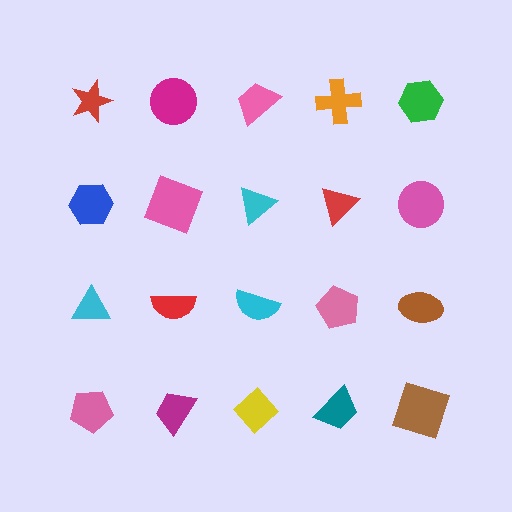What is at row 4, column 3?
A yellow diamond.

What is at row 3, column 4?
A pink pentagon.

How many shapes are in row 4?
5 shapes.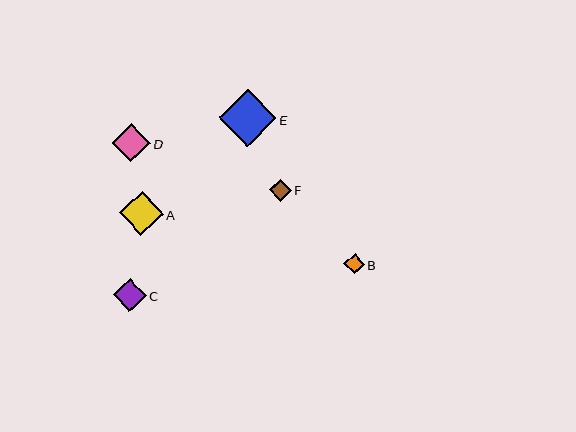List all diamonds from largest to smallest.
From largest to smallest: E, A, D, C, F, B.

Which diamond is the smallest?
Diamond B is the smallest with a size of approximately 21 pixels.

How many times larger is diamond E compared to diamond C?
Diamond E is approximately 1.7 times the size of diamond C.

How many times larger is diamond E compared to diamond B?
Diamond E is approximately 2.8 times the size of diamond B.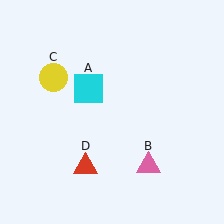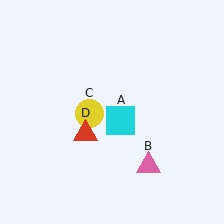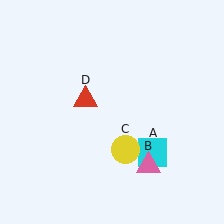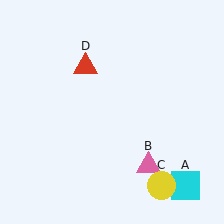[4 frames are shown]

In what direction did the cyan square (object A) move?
The cyan square (object A) moved down and to the right.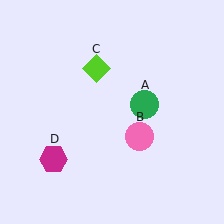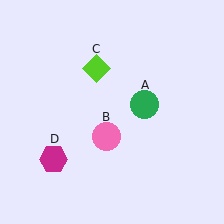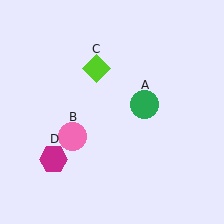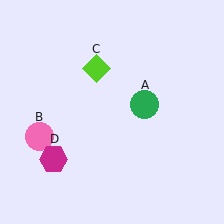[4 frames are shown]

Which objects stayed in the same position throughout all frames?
Green circle (object A) and lime diamond (object C) and magenta hexagon (object D) remained stationary.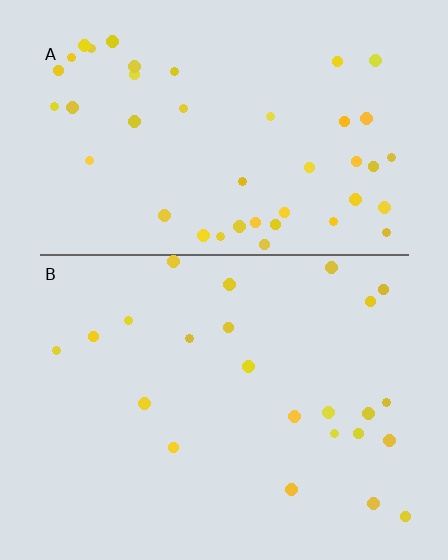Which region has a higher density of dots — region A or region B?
A (the top).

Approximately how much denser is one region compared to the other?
Approximately 1.9× — region A over region B.